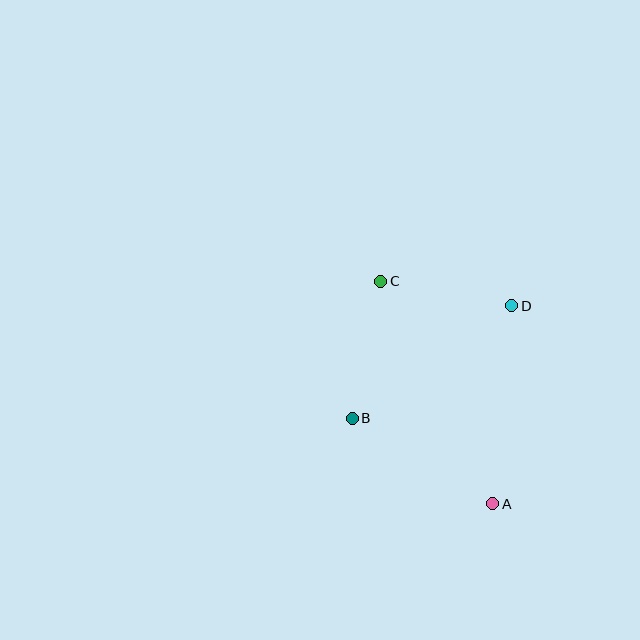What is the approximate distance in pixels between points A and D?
The distance between A and D is approximately 199 pixels.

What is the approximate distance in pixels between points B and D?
The distance between B and D is approximately 195 pixels.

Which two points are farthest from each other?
Points A and C are farthest from each other.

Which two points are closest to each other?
Points C and D are closest to each other.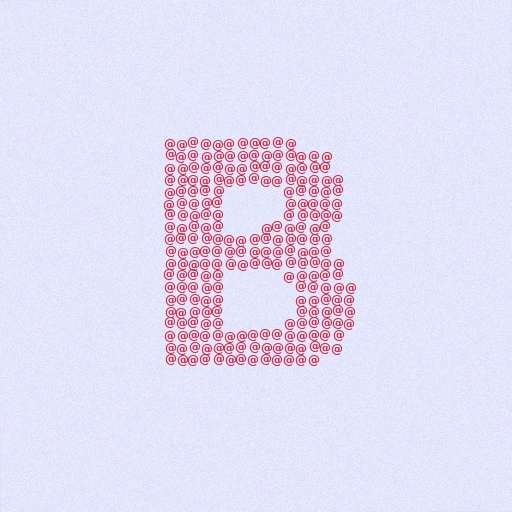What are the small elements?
The small elements are at signs.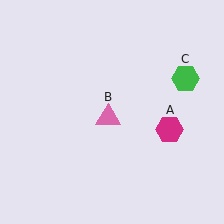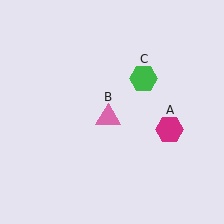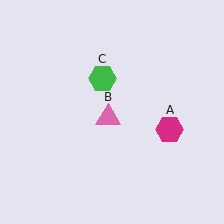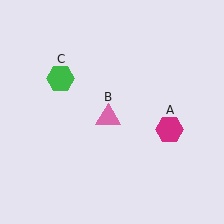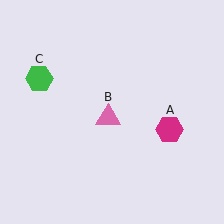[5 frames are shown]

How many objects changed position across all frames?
1 object changed position: green hexagon (object C).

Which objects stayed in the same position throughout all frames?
Magenta hexagon (object A) and pink triangle (object B) remained stationary.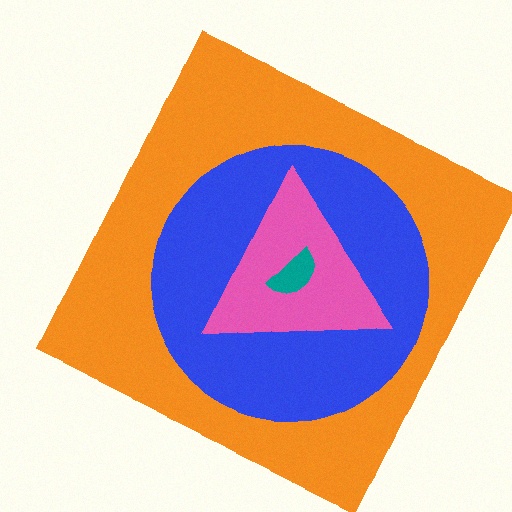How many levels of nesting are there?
4.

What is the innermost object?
The teal semicircle.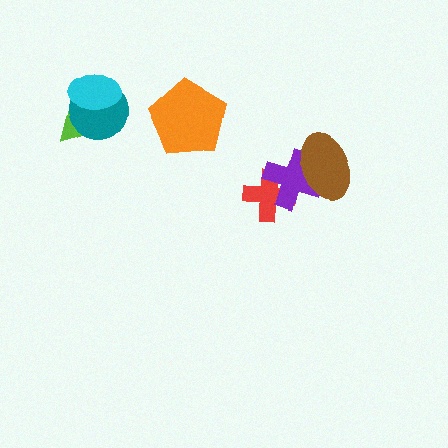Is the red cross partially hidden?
Yes, it is partially covered by another shape.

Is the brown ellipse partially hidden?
No, no other shape covers it.